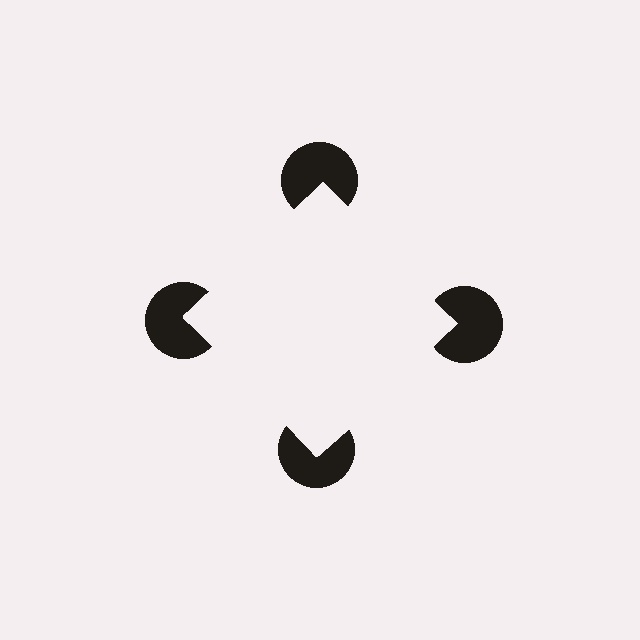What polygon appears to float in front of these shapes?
An illusory square — its edges are inferred from the aligned wedge cuts in the pac-man discs, not physically drawn.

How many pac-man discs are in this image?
There are 4 — one at each vertex of the illusory square.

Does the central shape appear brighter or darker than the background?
It typically appears slightly brighter than the background, even though no actual brightness change is drawn.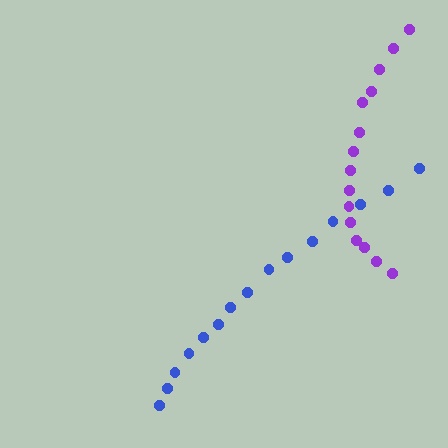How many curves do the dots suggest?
There are 2 distinct paths.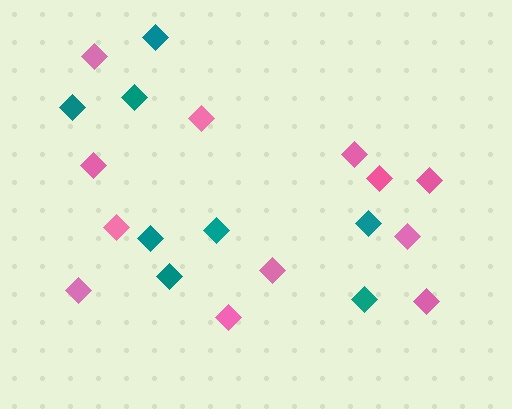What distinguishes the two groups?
There are 2 groups: one group of teal diamonds (8) and one group of pink diamonds (12).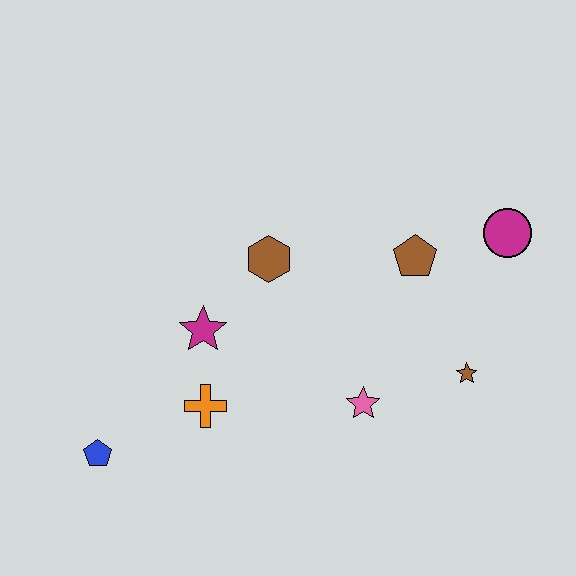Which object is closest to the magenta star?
The orange cross is closest to the magenta star.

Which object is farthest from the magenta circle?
The blue pentagon is farthest from the magenta circle.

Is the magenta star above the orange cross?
Yes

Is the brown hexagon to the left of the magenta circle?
Yes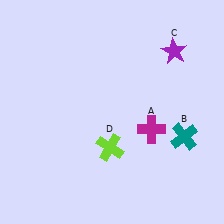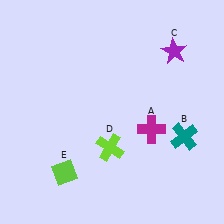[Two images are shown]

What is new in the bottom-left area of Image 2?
A lime diamond (E) was added in the bottom-left area of Image 2.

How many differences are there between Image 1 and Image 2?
There is 1 difference between the two images.